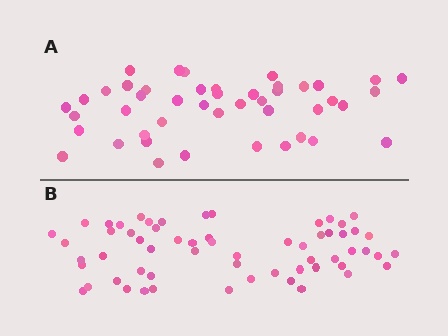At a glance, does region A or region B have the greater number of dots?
Region B (the bottom region) has more dots.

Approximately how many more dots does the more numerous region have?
Region B has approximately 15 more dots than region A.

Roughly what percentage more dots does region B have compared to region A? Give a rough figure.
About 35% more.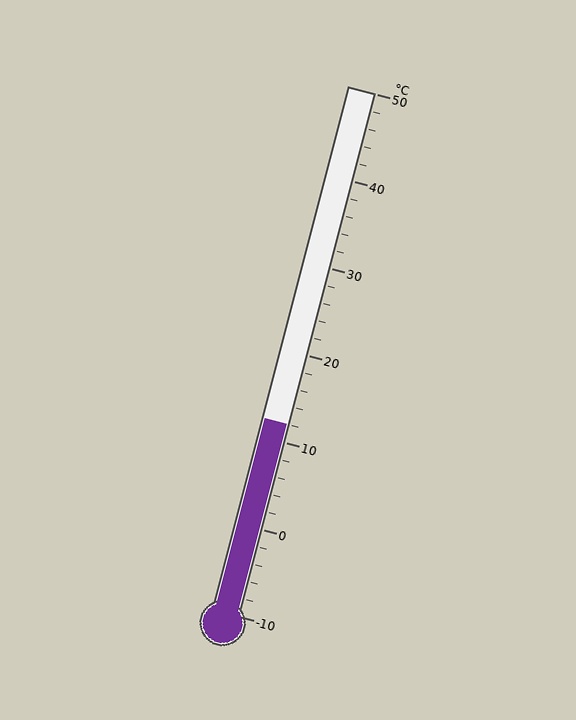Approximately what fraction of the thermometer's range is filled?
The thermometer is filled to approximately 35% of its range.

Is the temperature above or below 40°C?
The temperature is below 40°C.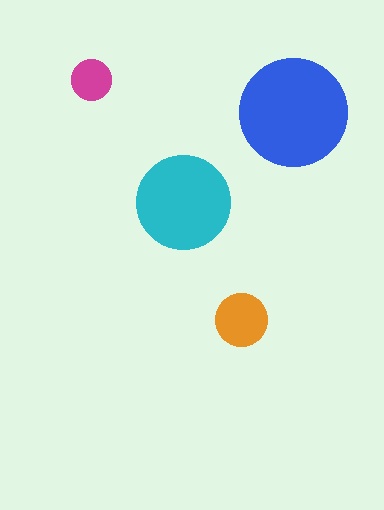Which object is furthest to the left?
The magenta circle is leftmost.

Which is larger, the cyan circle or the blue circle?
The blue one.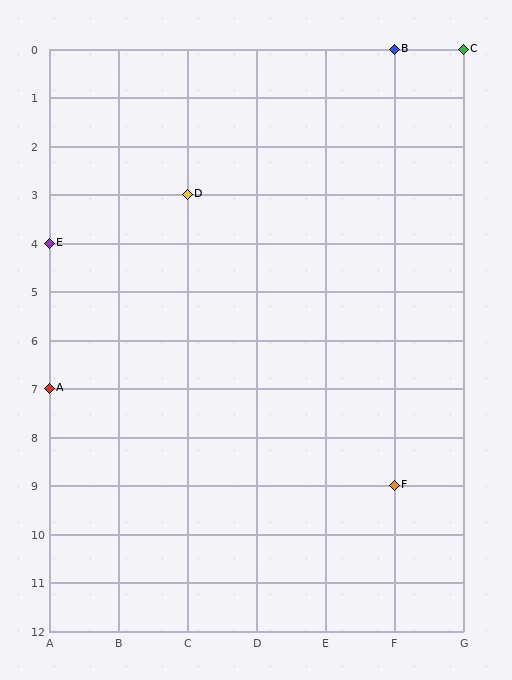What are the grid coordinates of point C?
Point C is at grid coordinates (G, 0).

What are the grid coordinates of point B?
Point B is at grid coordinates (F, 0).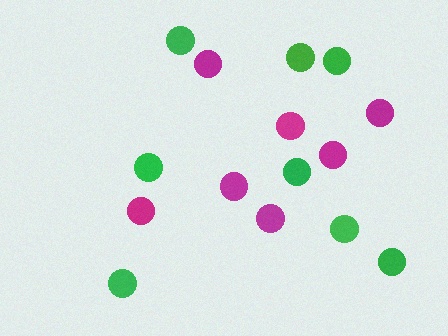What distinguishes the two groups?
There are 2 groups: one group of magenta circles (7) and one group of green circles (8).